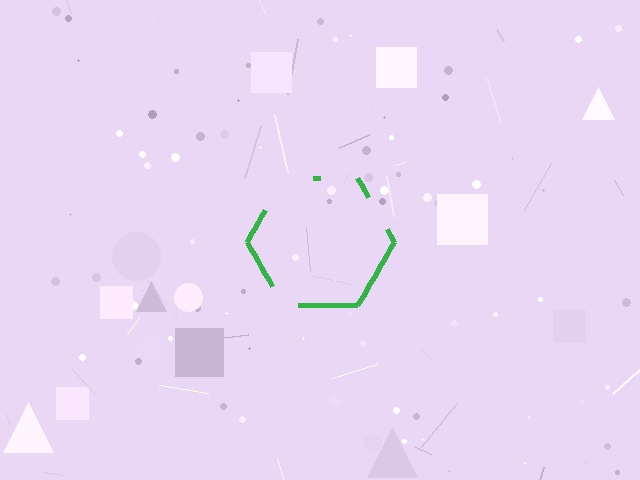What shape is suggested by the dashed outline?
The dashed outline suggests a hexagon.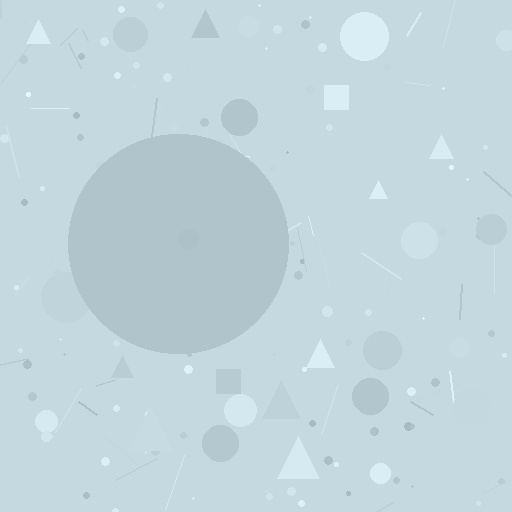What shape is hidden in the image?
A circle is hidden in the image.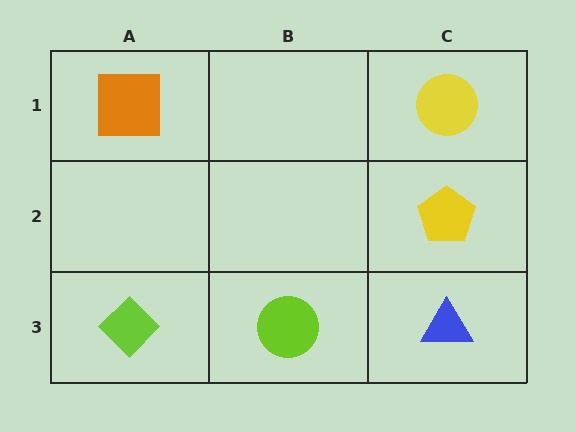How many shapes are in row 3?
3 shapes.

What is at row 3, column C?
A blue triangle.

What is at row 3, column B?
A lime circle.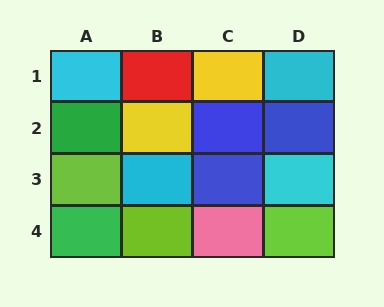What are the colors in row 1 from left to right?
Cyan, red, yellow, cyan.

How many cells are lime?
3 cells are lime.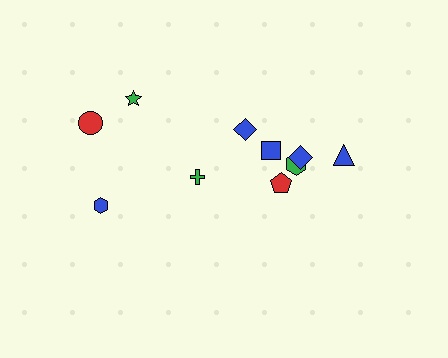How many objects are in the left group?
There are 4 objects.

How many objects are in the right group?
There are 6 objects.